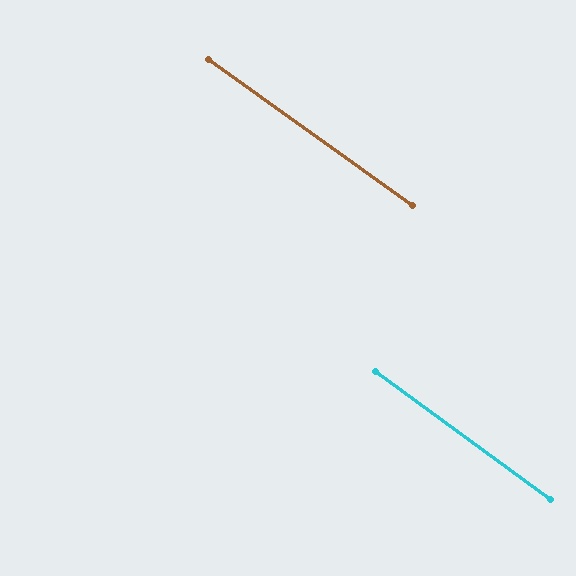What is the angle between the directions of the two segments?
Approximately 1 degree.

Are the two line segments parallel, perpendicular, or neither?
Parallel — their directions differ by only 0.8°.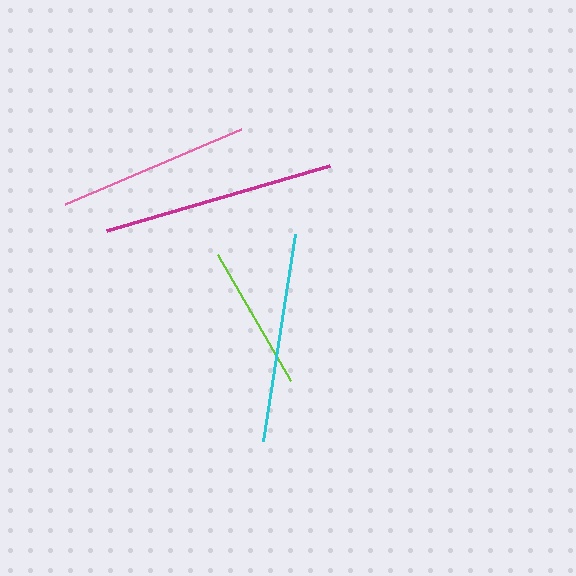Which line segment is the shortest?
The lime line is the shortest at approximately 146 pixels.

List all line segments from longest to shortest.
From longest to shortest: magenta, cyan, pink, lime.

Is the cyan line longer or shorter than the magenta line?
The magenta line is longer than the cyan line.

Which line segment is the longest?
The magenta line is the longest at approximately 232 pixels.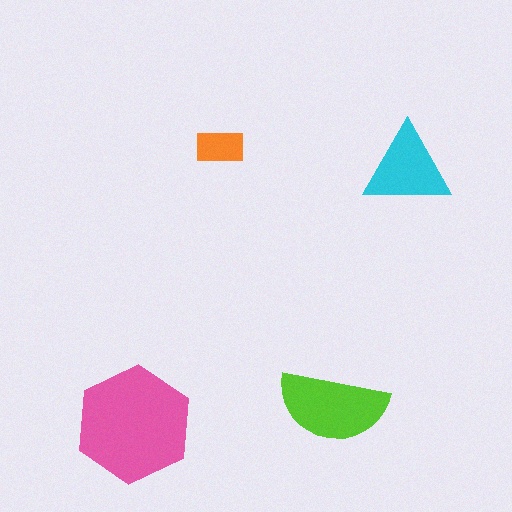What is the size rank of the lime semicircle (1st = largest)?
2nd.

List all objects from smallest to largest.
The orange rectangle, the cyan triangle, the lime semicircle, the pink hexagon.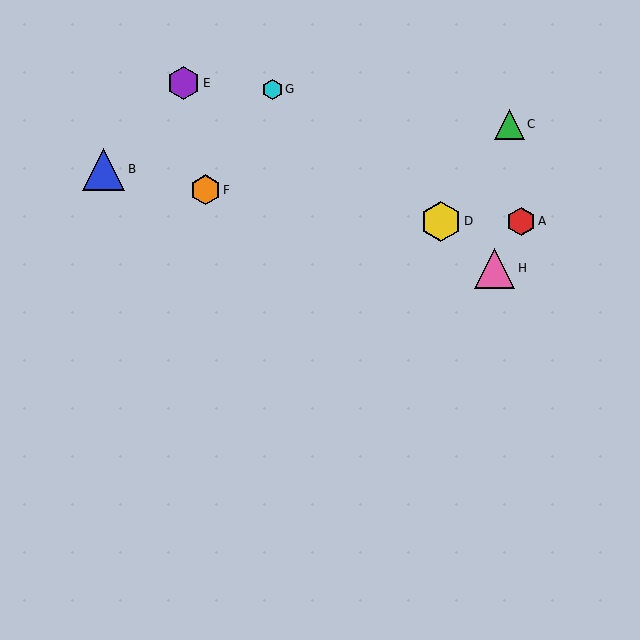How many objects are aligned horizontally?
2 objects (A, D) are aligned horizontally.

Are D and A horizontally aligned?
Yes, both are at y≈221.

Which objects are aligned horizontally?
Objects A, D are aligned horizontally.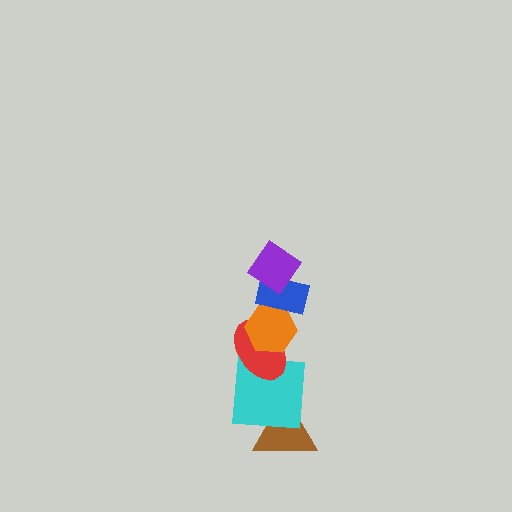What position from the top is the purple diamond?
The purple diamond is 1st from the top.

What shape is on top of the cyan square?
The red ellipse is on top of the cyan square.